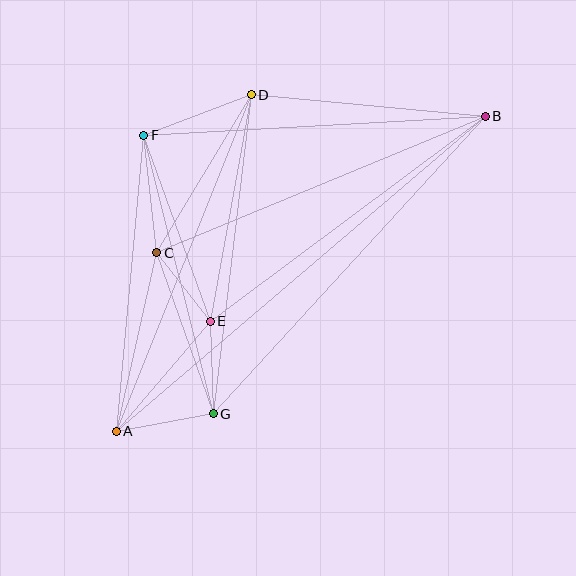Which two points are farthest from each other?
Points A and B are farthest from each other.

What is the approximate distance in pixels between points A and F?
The distance between A and F is approximately 297 pixels.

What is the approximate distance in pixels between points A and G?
The distance between A and G is approximately 98 pixels.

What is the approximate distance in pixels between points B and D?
The distance between B and D is approximately 235 pixels.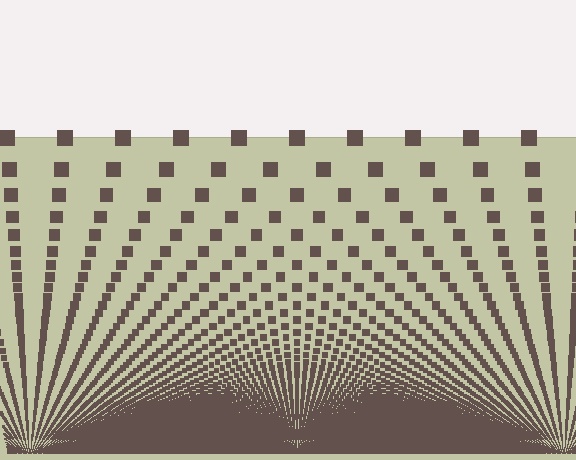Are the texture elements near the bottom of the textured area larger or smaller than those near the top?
Smaller. The gradient is inverted — elements near the bottom are smaller and denser.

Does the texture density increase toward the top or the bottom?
Density increases toward the bottom.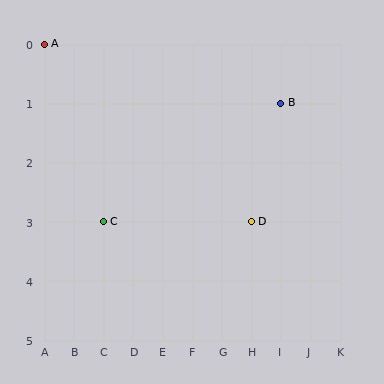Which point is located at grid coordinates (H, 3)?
Point D is at (H, 3).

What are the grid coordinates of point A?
Point A is at grid coordinates (A, 0).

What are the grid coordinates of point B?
Point B is at grid coordinates (I, 1).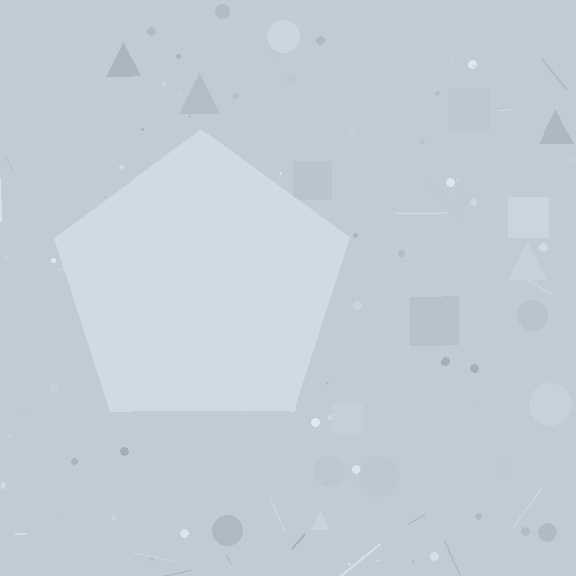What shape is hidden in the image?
A pentagon is hidden in the image.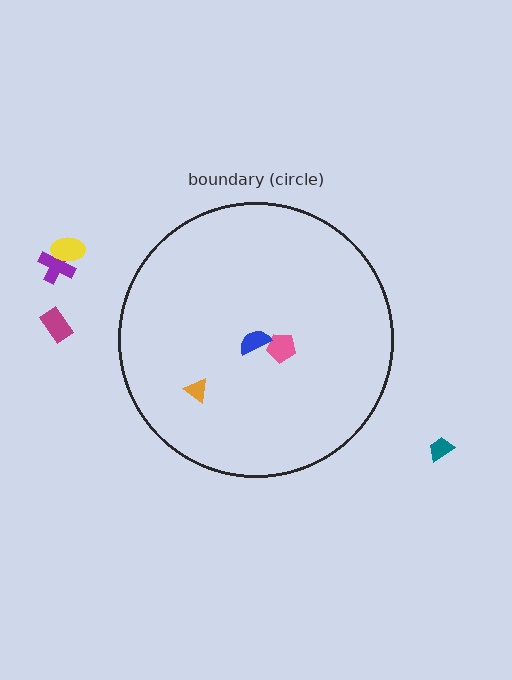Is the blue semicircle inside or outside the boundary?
Inside.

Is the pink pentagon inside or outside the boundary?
Inside.